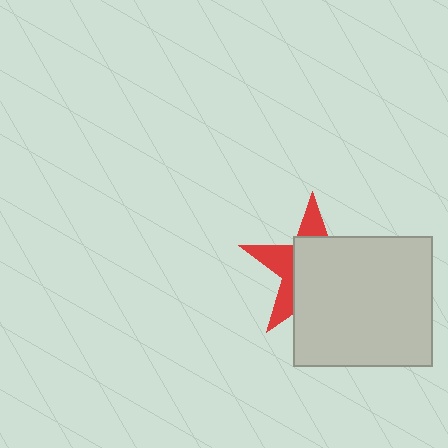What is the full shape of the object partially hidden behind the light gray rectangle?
The partially hidden object is a red star.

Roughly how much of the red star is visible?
A small part of it is visible (roughly 36%).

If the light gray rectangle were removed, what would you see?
You would see the complete red star.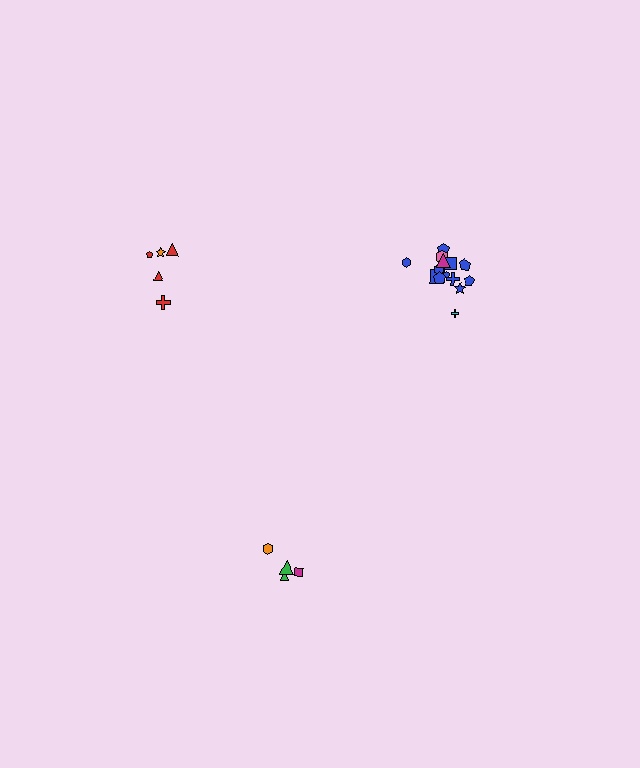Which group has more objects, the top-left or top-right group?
The top-right group.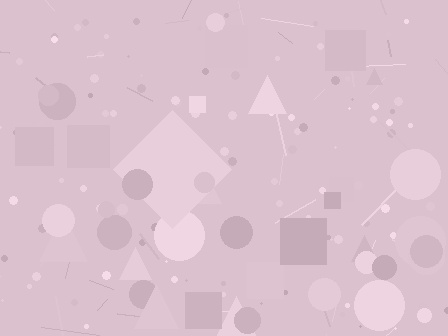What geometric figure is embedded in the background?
A diamond is embedded in the background.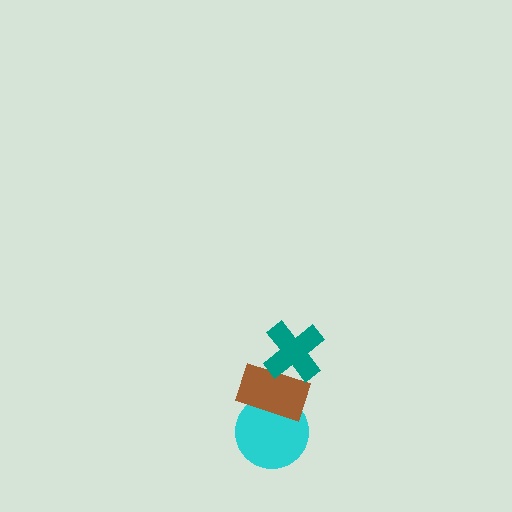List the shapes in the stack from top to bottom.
From top to bottom: the teal cross, the brown rectangle, the cyan circle.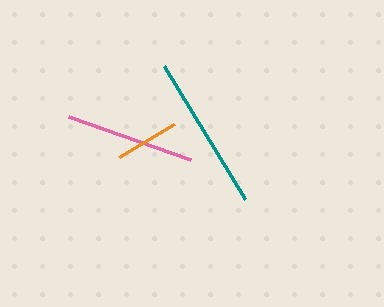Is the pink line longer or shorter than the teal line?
The teal line is longer than the pink line.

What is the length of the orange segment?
The orange segment is approximately 64 pixels long.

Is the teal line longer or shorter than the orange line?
The teal line is longer than the orange line.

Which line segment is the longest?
The teal line is the longest at approximately 156 pixels.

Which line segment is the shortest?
The orange line is the shortest at approximately 64 pixels.